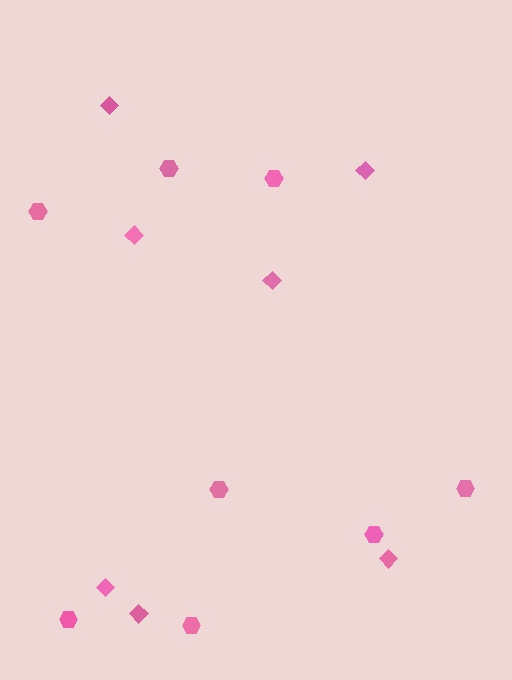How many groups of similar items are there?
There are 2 groups: one group of diamonds (7) and one group of hexagons (8).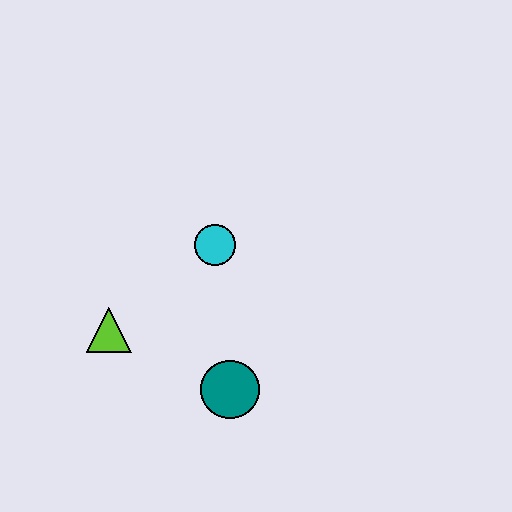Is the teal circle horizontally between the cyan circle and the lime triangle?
No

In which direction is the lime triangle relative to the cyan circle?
The lime triangle is to the left of the cyan circle.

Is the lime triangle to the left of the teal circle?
Yes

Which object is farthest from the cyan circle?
The teal circle is farthest from the cyan circle.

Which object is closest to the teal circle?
The lime triangle is closest to the teal circle.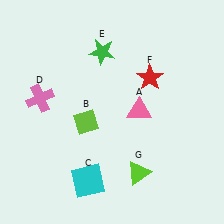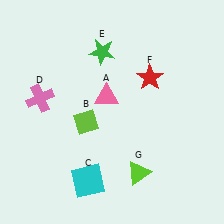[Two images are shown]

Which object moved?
The pink triangle (A) moved left.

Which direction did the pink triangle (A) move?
The pink triangle (A) moved left.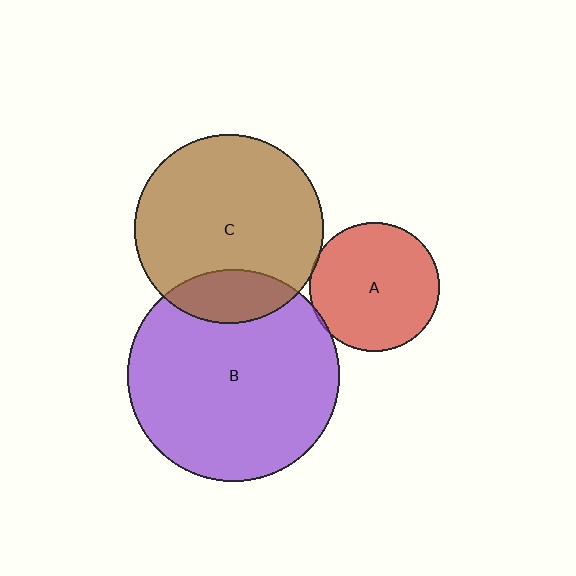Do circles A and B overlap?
Yes.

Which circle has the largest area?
Circle B (purple).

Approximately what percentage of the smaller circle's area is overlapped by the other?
Approximately 5%.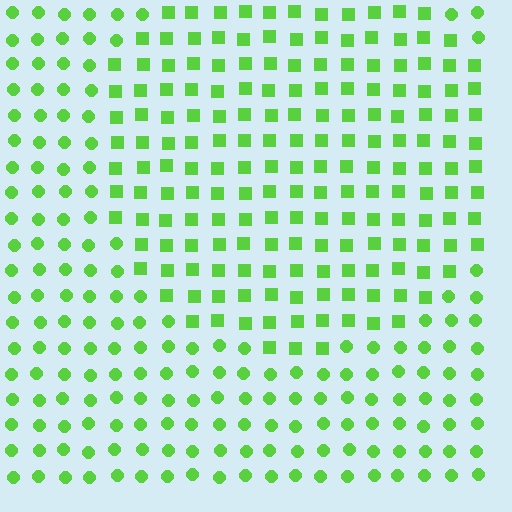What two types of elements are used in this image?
The image uses squares inside the circle region and circles outside it.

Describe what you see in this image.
The image is filled with small lime elements arranged in a uniform grid. A circle-shaped region contains squares, while the surrounding area contains circles. The boundary is defined purely by the change in element shape.